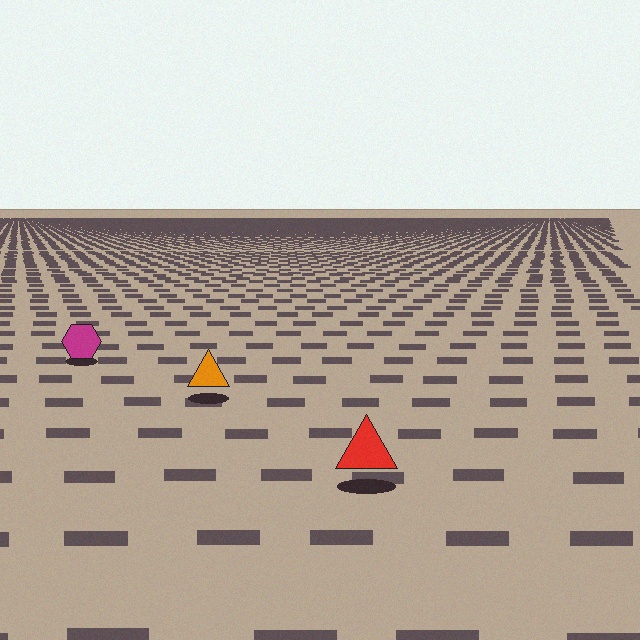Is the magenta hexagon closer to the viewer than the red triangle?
No. The red triangle is closer — you can tell from the texture gradient: the ground texture is coarser near it.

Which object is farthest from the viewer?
The magenta hexagon is farthest from the viewer. It appears smaller and the ground texture around it is denser.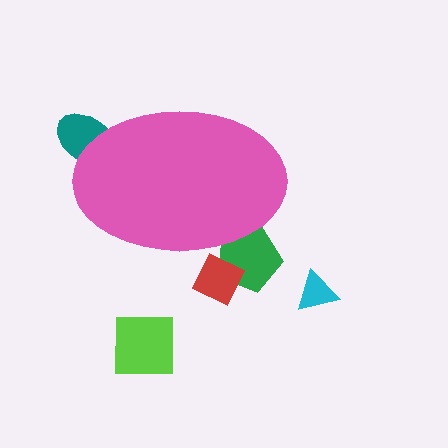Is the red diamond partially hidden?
Yes, the red diamond is partially hidden behind the pink ellipse.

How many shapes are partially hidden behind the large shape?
3 shapes are partially hidden.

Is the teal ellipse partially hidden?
Yes, the teal ellipse is partially hidden behind the pink ellipse.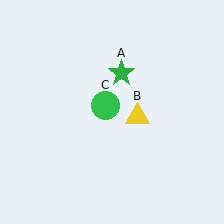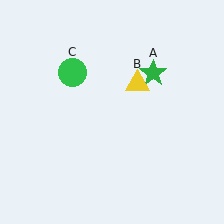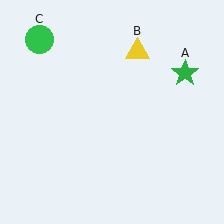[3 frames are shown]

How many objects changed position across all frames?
3 objects changed position: green star (object A), yellow triangle (object B), green circle (object C).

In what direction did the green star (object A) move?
The green star (object A) moved right.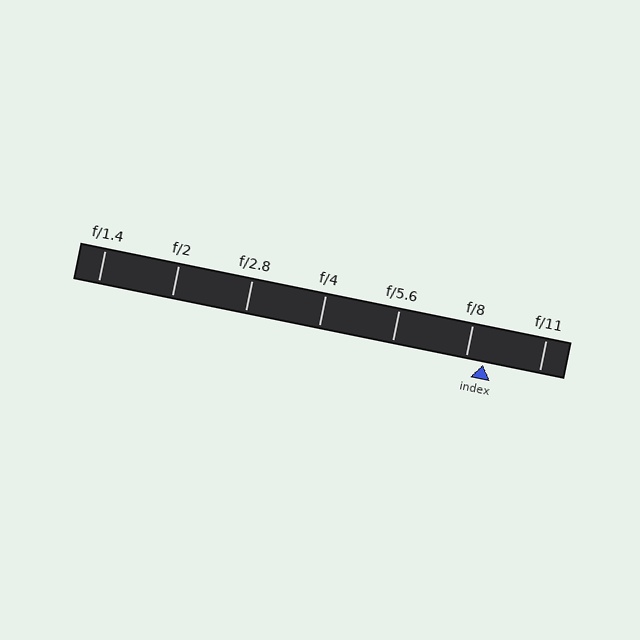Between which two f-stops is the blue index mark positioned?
The index mark is between f/8 and f/11.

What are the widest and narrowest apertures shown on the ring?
The widest aperture shown is f/1.4 and the narrowest is f/11.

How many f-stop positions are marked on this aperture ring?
There are 7 f-stop positions marked.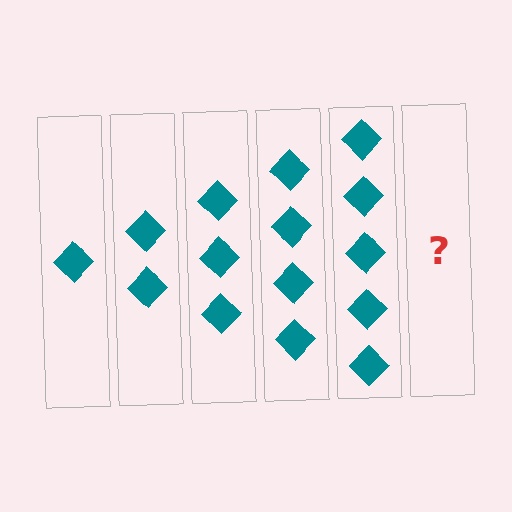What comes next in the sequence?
The next element should be 6 diamonds.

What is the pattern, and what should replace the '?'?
The pattern is that each step adds one more diamond. The '?' should be 6 diamonds.